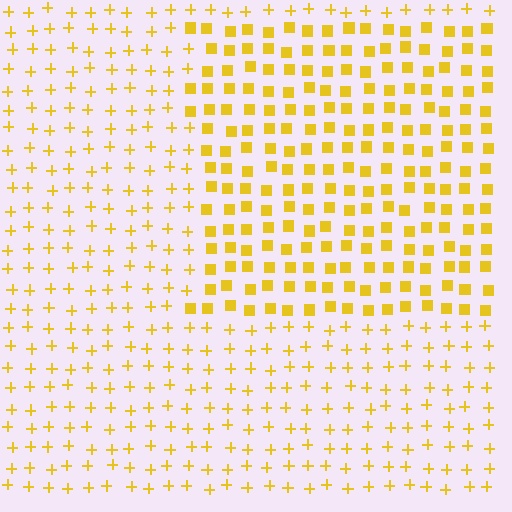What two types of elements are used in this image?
The image uses squares inside the rectangle region and plus signs outside it.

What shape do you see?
I see a rectangle.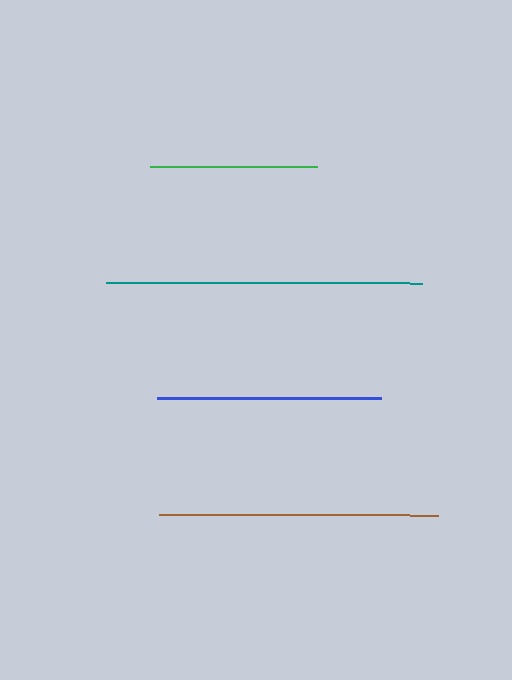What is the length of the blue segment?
The blue segment is approximately 224 pixels long.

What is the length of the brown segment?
The brown segment is approximately 279 pixels long.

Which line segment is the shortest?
The green line is the shortest at approximately 167 pixels.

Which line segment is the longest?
The teal line is the longest at approximately 316 pixels.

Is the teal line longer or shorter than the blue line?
The teal line is longer than the blue line.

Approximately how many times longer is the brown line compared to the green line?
The brown line is approximately 1.7 times the length of the green line.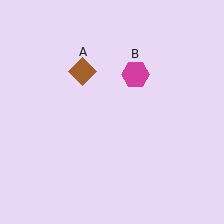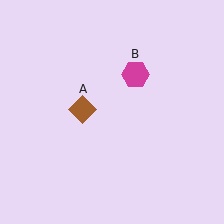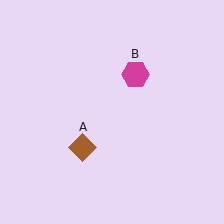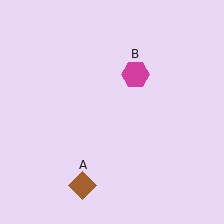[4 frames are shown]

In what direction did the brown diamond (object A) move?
The brown diamond (object A) moved down.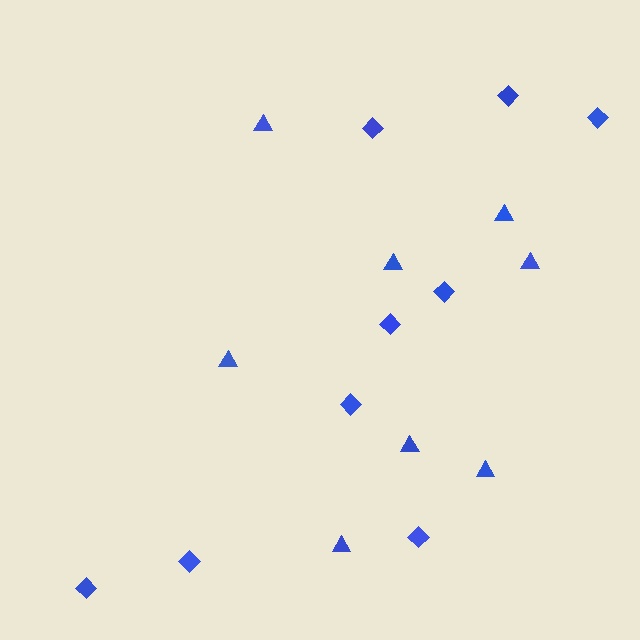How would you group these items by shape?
There are 2 groups: one group of triangles (8) and one group of diamonds (9).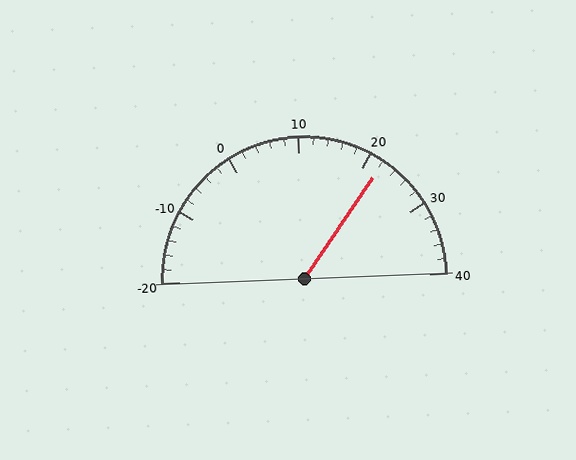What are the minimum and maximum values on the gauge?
The gauge ranges from -20 to 40.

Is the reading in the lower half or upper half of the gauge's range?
The reading is in the upper half of the range (-20 to 40).